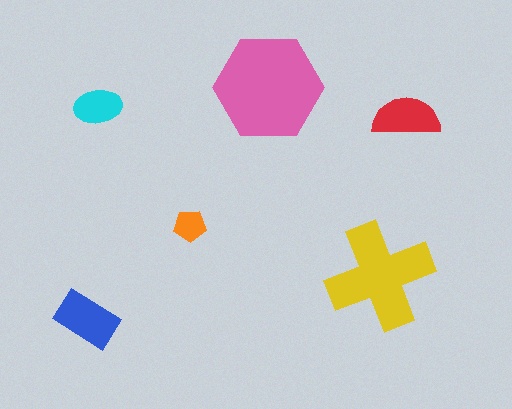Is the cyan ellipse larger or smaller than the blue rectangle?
Smaller.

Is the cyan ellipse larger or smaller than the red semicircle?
Smaller.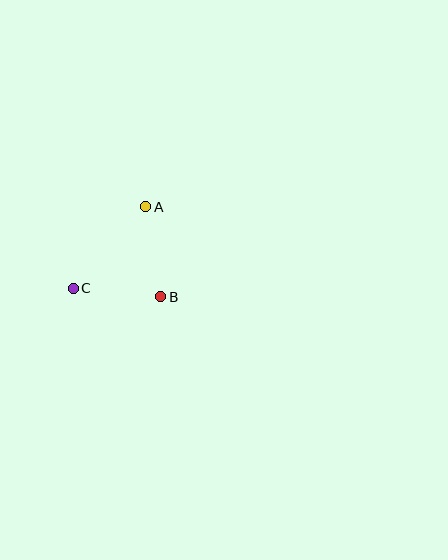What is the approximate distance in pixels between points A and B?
The distance between A and B is approximately 91 pixels.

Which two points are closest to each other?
Points B and C are closest to each other.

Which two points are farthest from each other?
Points A and C are farthest from each other.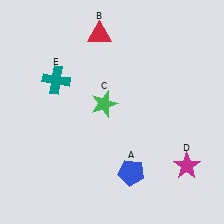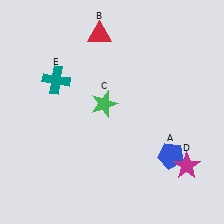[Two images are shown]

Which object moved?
The blue pentagon (A) moved right.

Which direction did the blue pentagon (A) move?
The blue pentagon (A) moved right.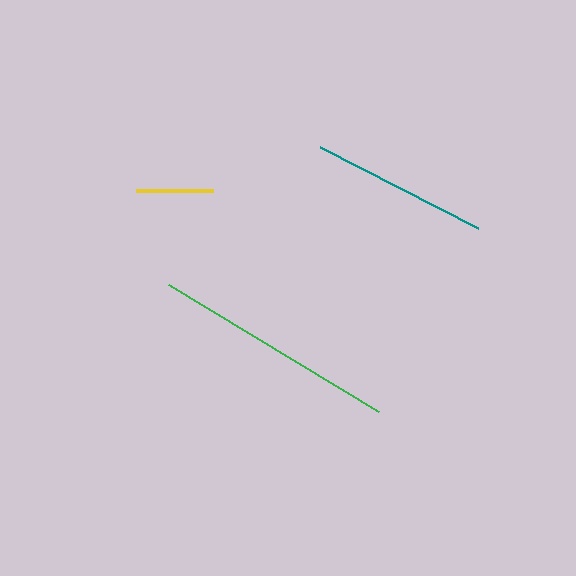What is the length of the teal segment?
The teal segment is approximately 177 pixels long.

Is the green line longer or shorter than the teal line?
The green line is longer than the teal line.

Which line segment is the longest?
The green line is the longest at approximately 246 pixels.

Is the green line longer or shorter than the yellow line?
The green line is longer than the yellow line.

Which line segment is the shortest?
The yellow line is the shortest at approximately 77 pixels.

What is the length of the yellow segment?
The yellow segment is approximately 77 pixels long.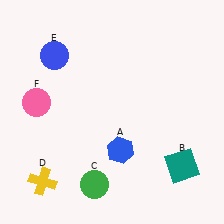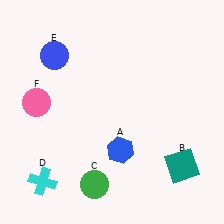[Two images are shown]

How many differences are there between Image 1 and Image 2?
There is 1 difference between the two images.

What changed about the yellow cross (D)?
In Image 1, D is yellow. In Image 2, it changed to cyan.